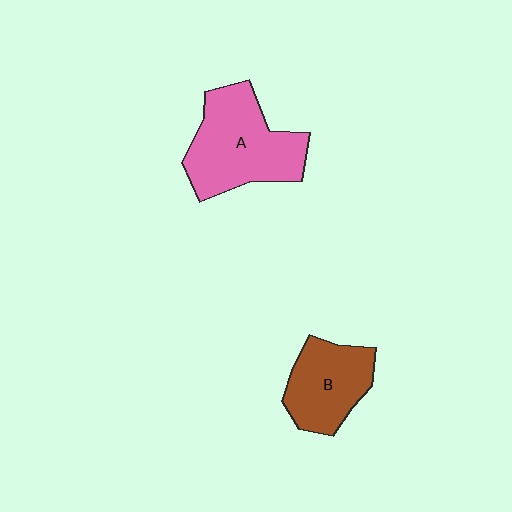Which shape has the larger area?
Shape A (pink).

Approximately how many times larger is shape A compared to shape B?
Approximately 1.4 times.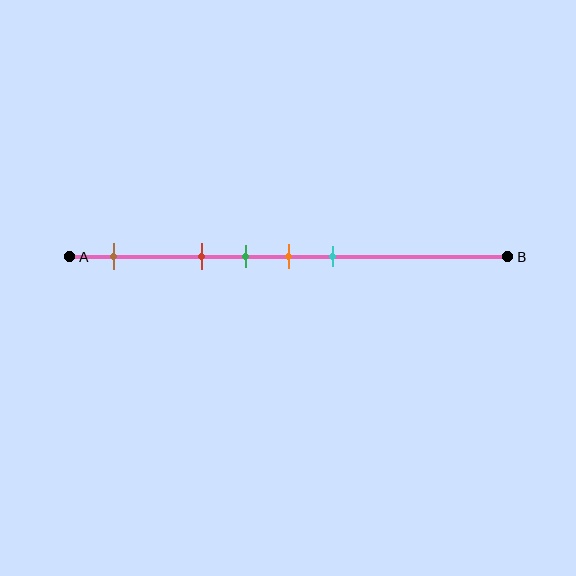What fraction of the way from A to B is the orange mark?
The orange mark is approximately 50% (0.5) of the way from A to B.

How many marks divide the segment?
There are 5 marks dividing the segment.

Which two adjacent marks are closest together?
The green and orange marks are the closest adjacent pair.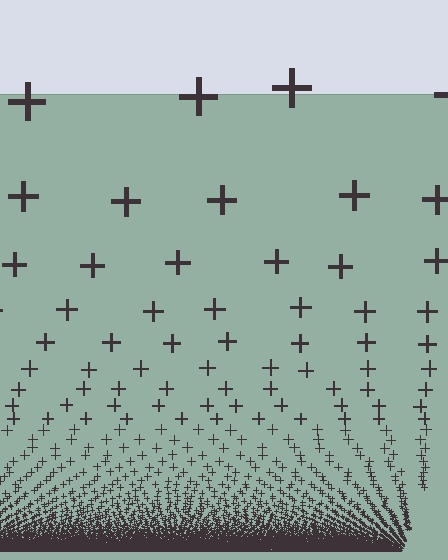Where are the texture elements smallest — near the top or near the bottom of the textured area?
Near the bottom.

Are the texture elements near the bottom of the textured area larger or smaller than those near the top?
Smaller. The gradient is inverted — elements near the bottom are smaller and denser.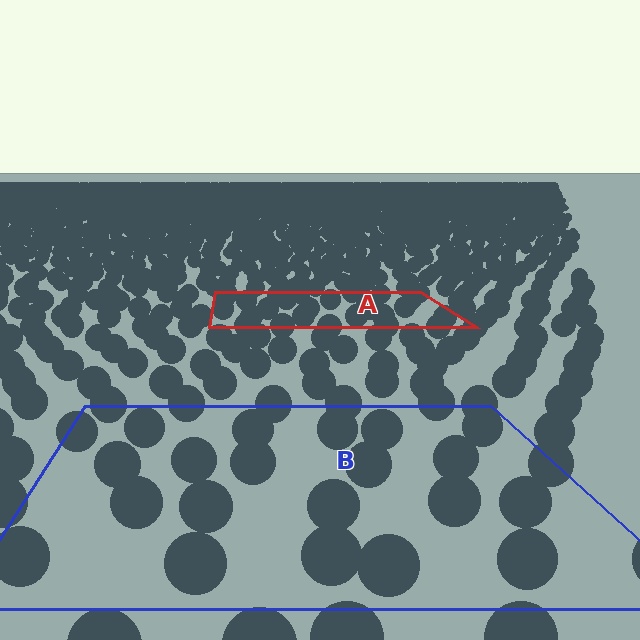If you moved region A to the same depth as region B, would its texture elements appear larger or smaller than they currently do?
They would appear larger. At a closer depth, the same texture elements are projected at a bigger on-screen size.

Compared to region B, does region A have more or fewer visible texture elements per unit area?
Region A has more texture elements per unit area — they are packed more densely because it is farther away.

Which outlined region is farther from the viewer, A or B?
Region A is farther from the viewer — the texture elements inside it appear smaller and more densely packed.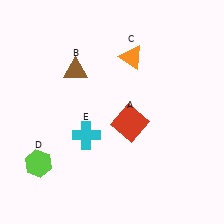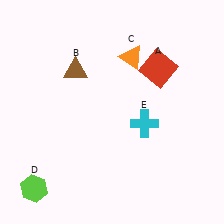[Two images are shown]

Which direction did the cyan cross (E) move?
The cyan cross (E) moved right.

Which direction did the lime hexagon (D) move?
The lime hexagon (D) moved down.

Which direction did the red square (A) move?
The red square (A) moved up.